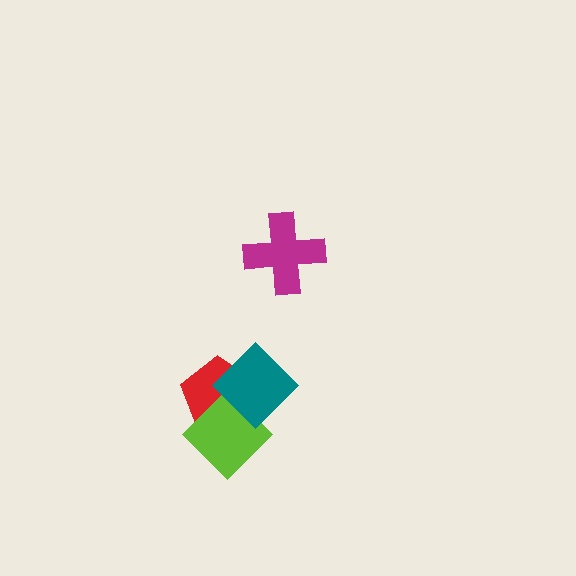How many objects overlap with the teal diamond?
2 objects overlap with the teal diamond.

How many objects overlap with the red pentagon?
2 objects overlap with the red pentagon.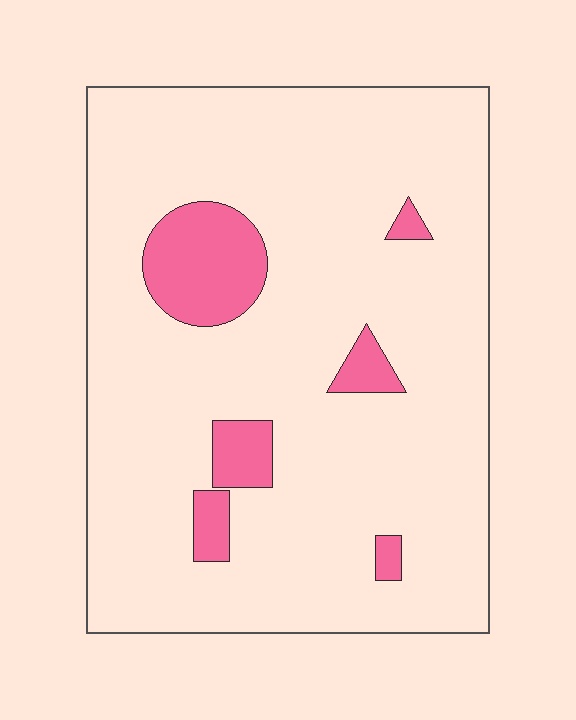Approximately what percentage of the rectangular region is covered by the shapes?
Approximately 10%.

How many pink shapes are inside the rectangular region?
6.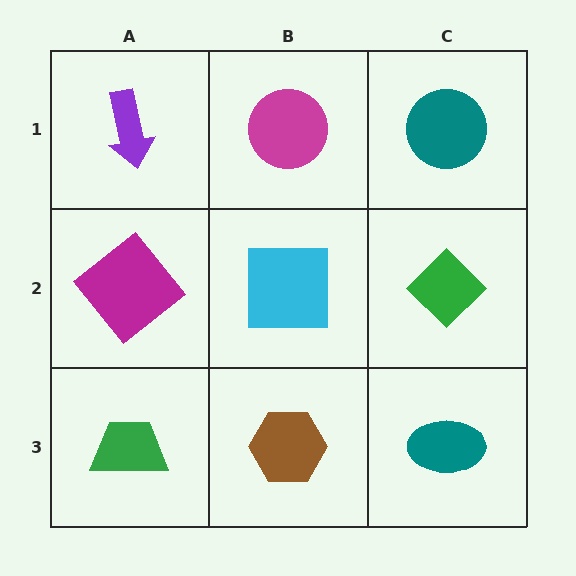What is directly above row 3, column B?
A cyan square.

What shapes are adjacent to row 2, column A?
A purple arrow (row 1, column A), a green trapezoid (row 3, column A), a cyan square (row 2, column B).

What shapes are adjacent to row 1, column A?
A magenta diamond (row 2, column A), a magenta circle (row 1, column B).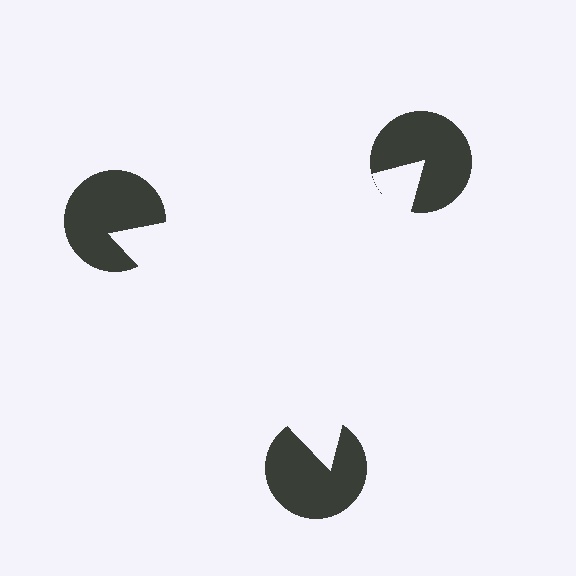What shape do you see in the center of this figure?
An illusory triangle — its edges are inferred from the aligned wedge cuts in the pac-man discs, not physically drawn.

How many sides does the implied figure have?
3 sides.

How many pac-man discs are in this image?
There are 3 — one at each vertex of the illusory triangle.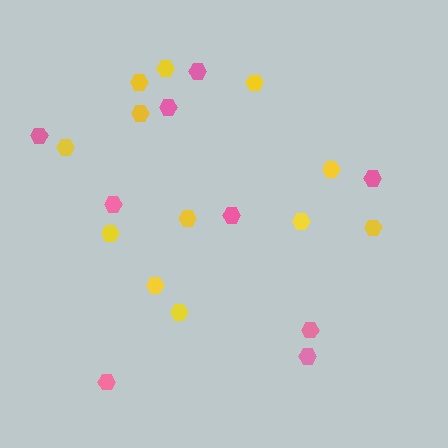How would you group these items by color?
There are 2 groups: one group of pink hexagons (9) and one group of yellow hexagons (12).